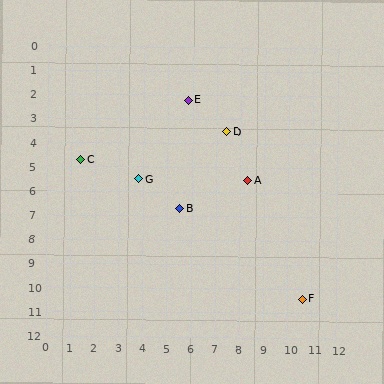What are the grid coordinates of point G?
Point G is at approximately (3.8, 5.5).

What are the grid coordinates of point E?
Point E is at approximately (5.8, 2.2).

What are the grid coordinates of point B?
Point B is at approximately (5.5, 6.7).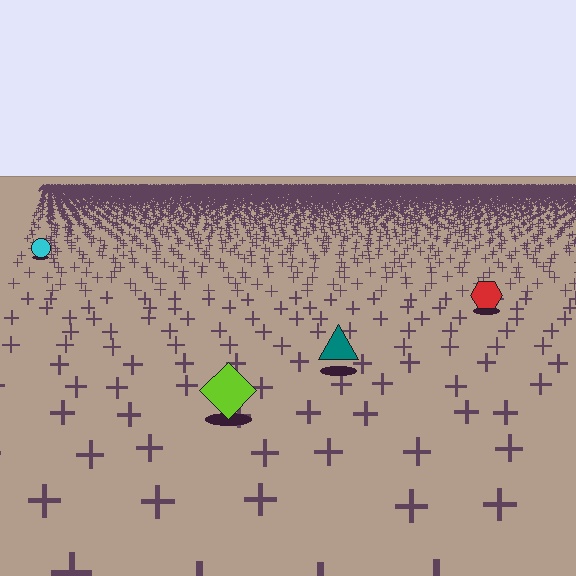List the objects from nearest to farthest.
From nearest to farthest: the lime diamond, the teal triangle, the red hexagon, the cyan circle.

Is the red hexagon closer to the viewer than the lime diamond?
No. The lime diamond is closer — you can tell from the texture gradient: the ground texture is coarser near it.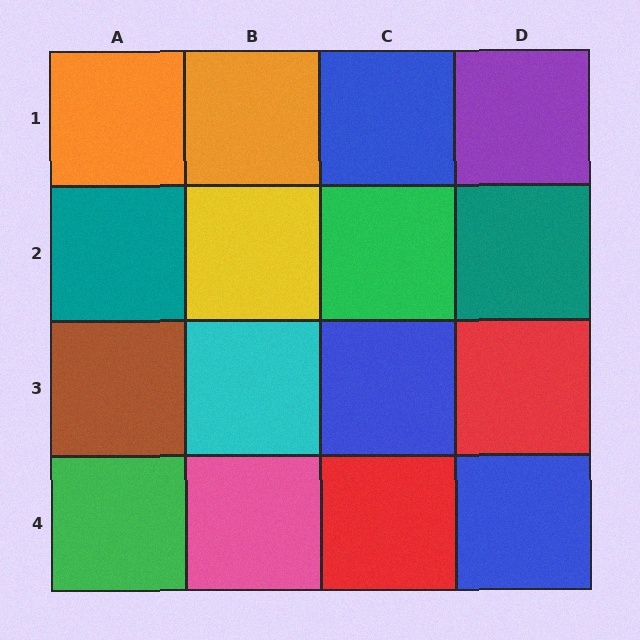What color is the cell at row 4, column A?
Green.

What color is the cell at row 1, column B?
Orange.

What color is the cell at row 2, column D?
Teal.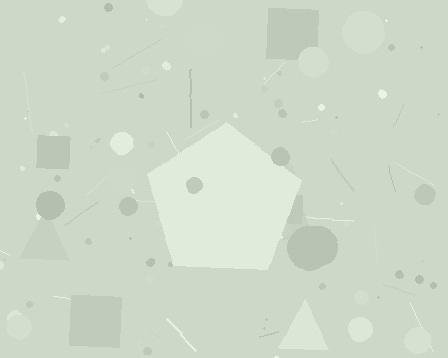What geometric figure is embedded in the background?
A pentagon is embedded in the background.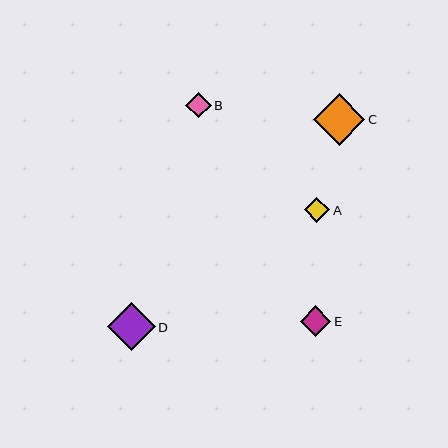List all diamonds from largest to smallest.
From largest to smallest: C, D, E, B, A.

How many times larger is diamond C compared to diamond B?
Diamond C is approximately 2.0 times the size of diamond B.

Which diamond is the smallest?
Diamond A is the smallest with a size of approximately 26 pixels.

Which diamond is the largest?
Diamond C is the largest with a size of approximately 52 pixels.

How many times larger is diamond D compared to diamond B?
Diamond D is approximately 1.9 times the size of diamond B.